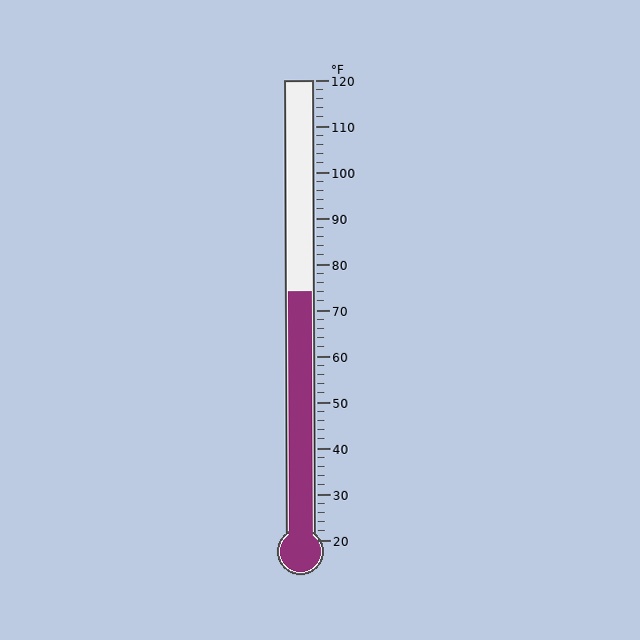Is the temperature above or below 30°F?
The temperature is above 30°F.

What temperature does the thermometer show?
The thermometer shows approximately 74°F.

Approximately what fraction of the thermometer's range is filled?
The thermometer is filled to approximately 55% of its range.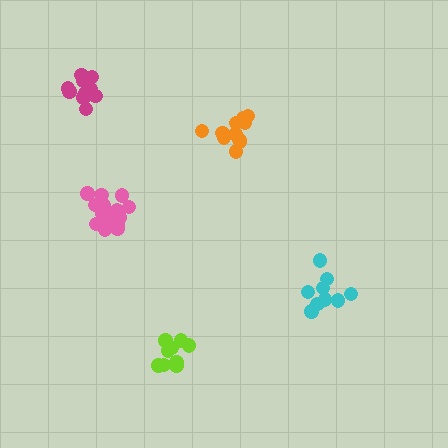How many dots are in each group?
Group 1: 15 dots, Group 2: 9 dots, Group 3: 11 dots, Group 4: 10 dots, Group 5: 9 dots (54 total).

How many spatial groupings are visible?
There are 5 spatial groupings.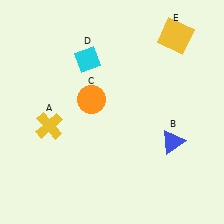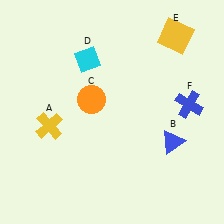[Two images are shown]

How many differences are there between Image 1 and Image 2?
There is 1 difference between the two images.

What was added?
A blue cross (F) was added in Image 2.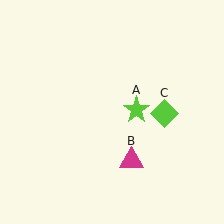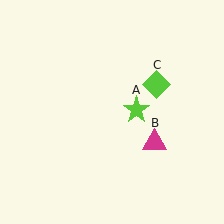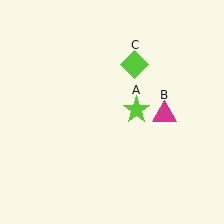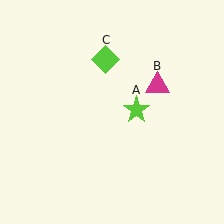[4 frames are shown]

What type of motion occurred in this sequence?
The magenta triangle (object B), lime diamond (object C) rotated counterclockwise around the center of the scene.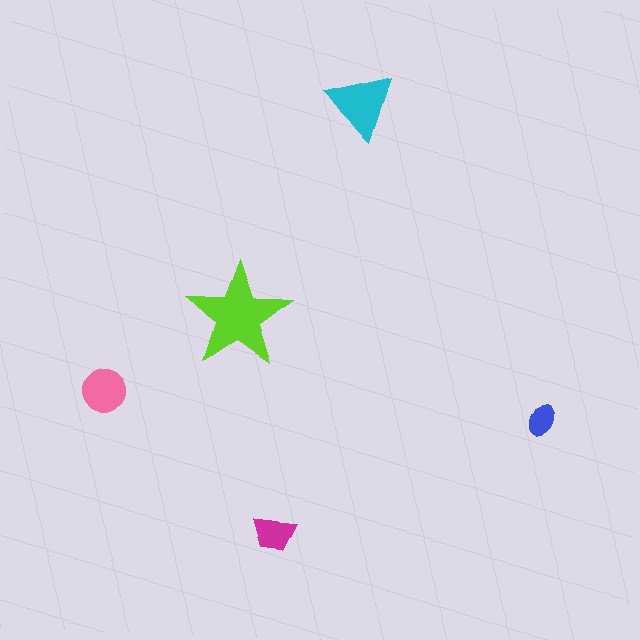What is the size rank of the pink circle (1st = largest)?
3rd.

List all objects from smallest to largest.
The blue ellipse, the magenta trapezoid, the pink circle, the cyan triangle, the lime star.